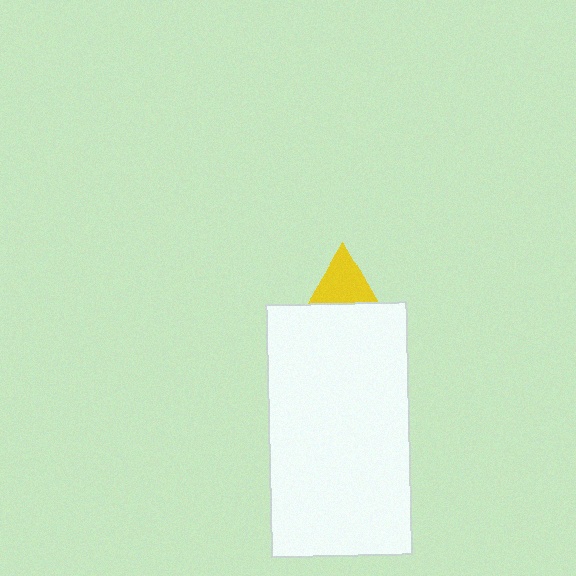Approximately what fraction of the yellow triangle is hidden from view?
Roughly 70% of the yellow triangle is hidden behind the white rectangle.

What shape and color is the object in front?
The object in front is a white rectangle.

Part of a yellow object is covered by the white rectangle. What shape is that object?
It is a triangle.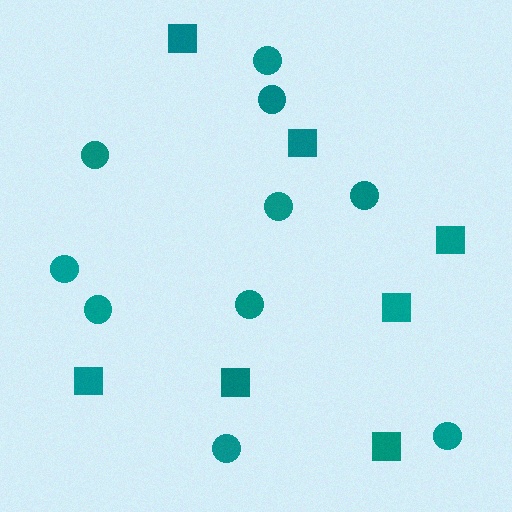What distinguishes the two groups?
There are 2 groups: one group of circles (10) and one group of squares (7).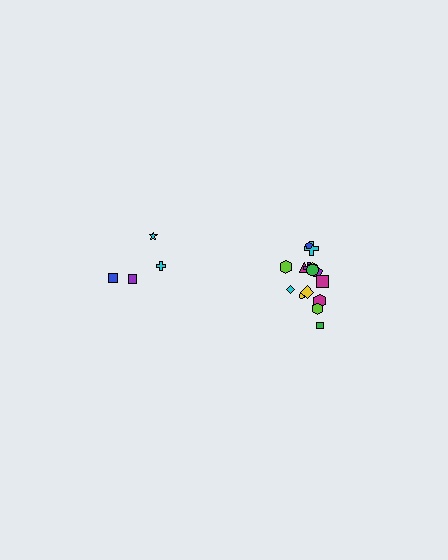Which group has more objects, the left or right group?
The right group.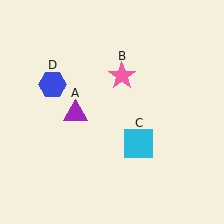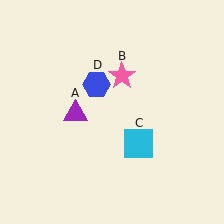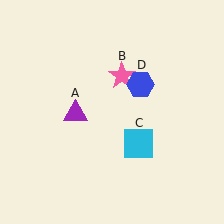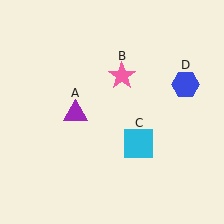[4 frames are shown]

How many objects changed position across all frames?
1 object changed position: blue hexagon (object D).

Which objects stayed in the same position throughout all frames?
Purple triangle (object A) and pink star (object B) and cyan square (object C) remained stationary.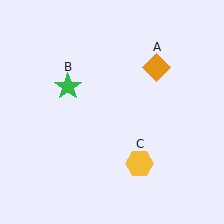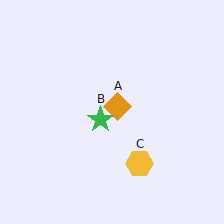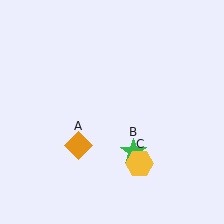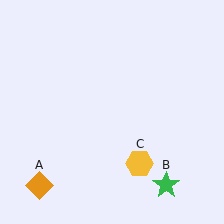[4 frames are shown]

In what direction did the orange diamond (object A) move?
The orange diamond (object A) moved down and to the left.